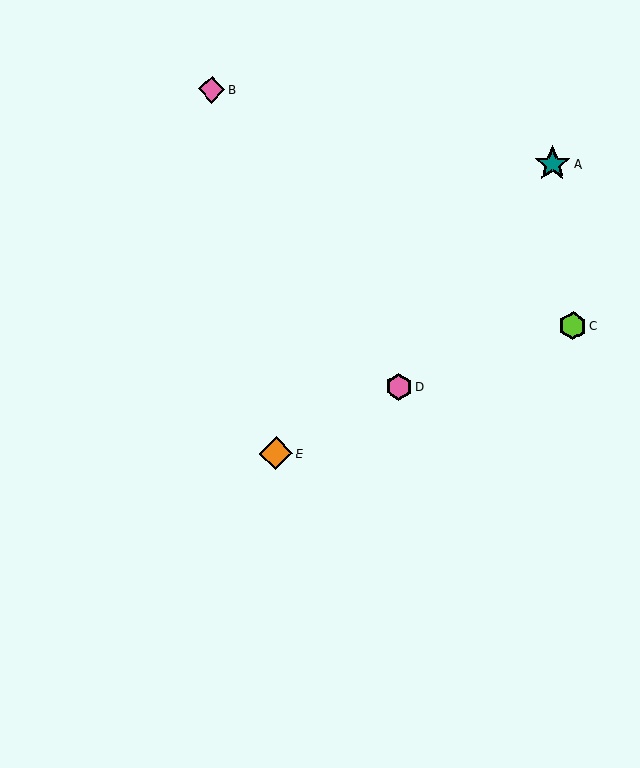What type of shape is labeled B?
Shape B is a pink diamond.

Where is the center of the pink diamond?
The center of the pink diamond is at (212, 89).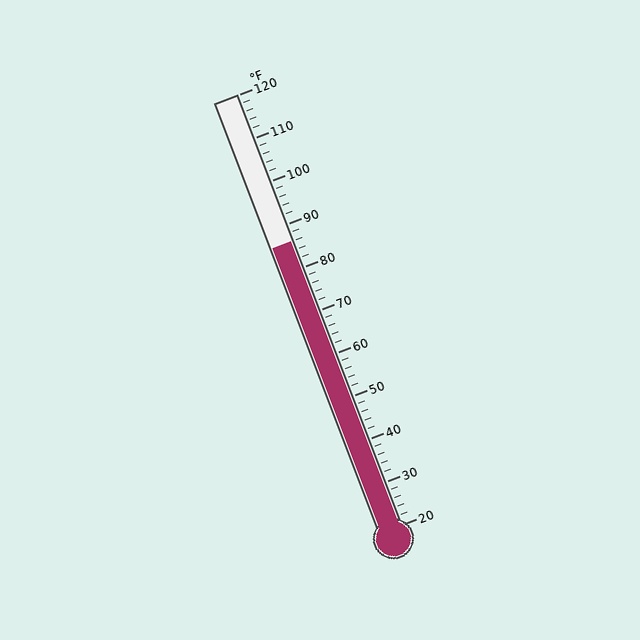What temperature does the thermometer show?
The thermometer shows approximately 86°F.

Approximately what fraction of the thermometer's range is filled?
The thermometer is filled to approximately 65% of its range.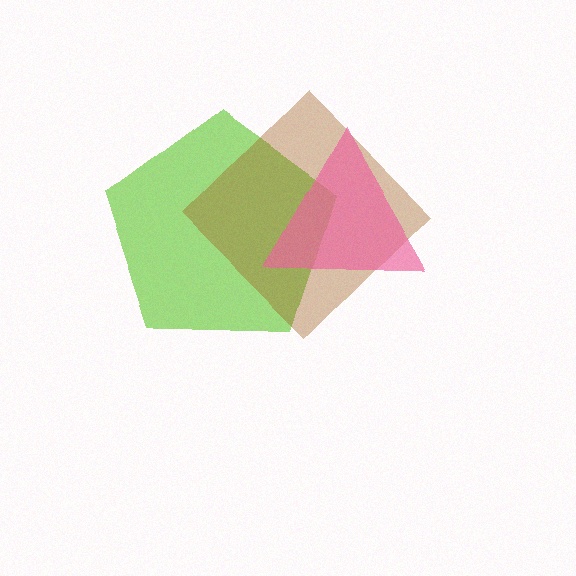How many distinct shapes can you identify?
There are 3 distinct shapes: a lime pentagon, a brown diamond, a pink triangle.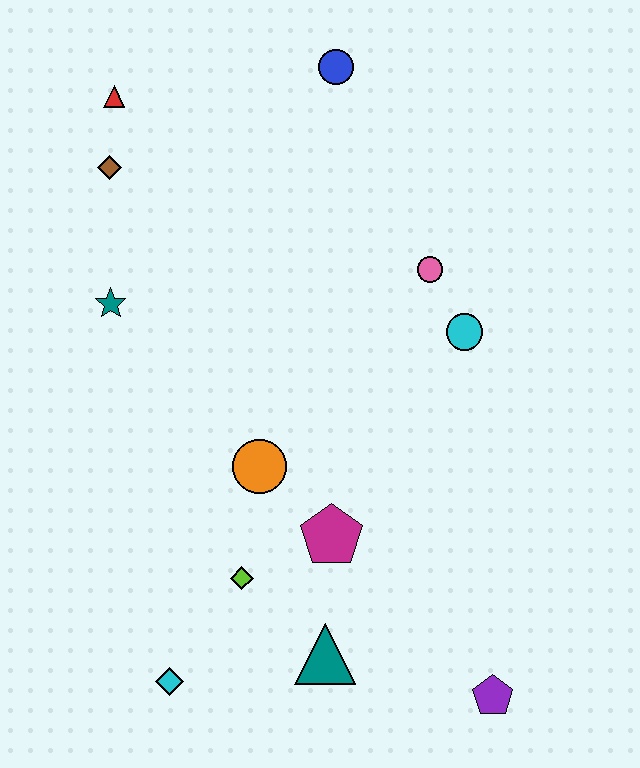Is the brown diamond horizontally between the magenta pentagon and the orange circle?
No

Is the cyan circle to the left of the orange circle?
No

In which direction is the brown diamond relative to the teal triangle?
The brown diamond is above the teal triangle.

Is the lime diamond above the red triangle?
No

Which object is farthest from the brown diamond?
The purple pentagon is farthest from the brown diamond.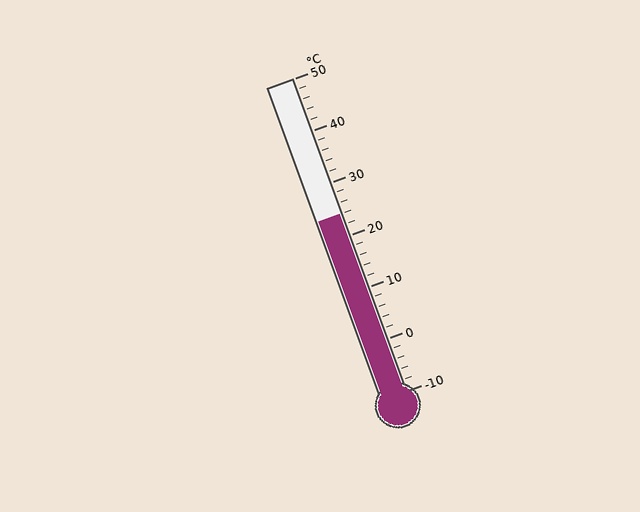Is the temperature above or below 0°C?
The temperature is above 0°C.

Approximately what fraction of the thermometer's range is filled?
The thermometer is filled to approximately 55% of its range.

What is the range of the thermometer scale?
The thermometer scale ranges from -10°C to 50°C.